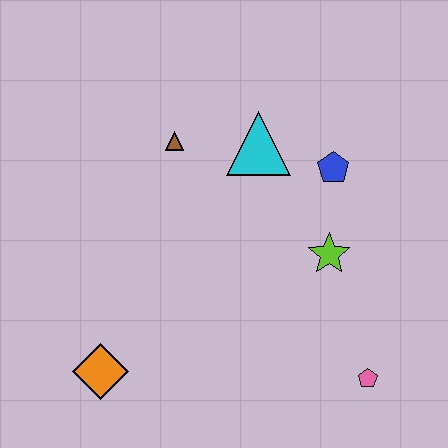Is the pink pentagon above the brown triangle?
No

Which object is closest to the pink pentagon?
The lime star is closest to the pink pentagon.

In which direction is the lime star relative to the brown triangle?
The lime star is to the right of the brown triangle.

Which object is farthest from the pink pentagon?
The brown triangle is farthest from the pink pentagon.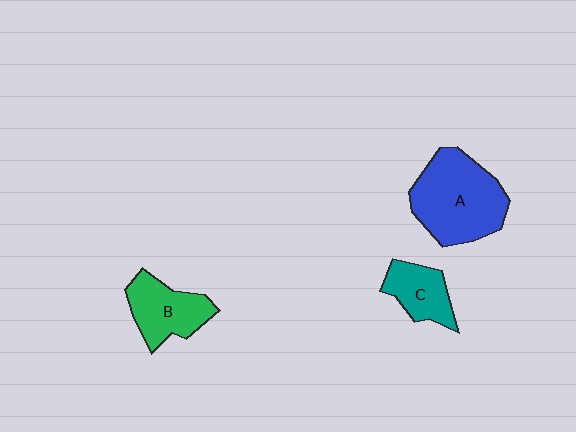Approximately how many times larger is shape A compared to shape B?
Approximately 1.6 times.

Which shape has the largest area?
Shape A (blue).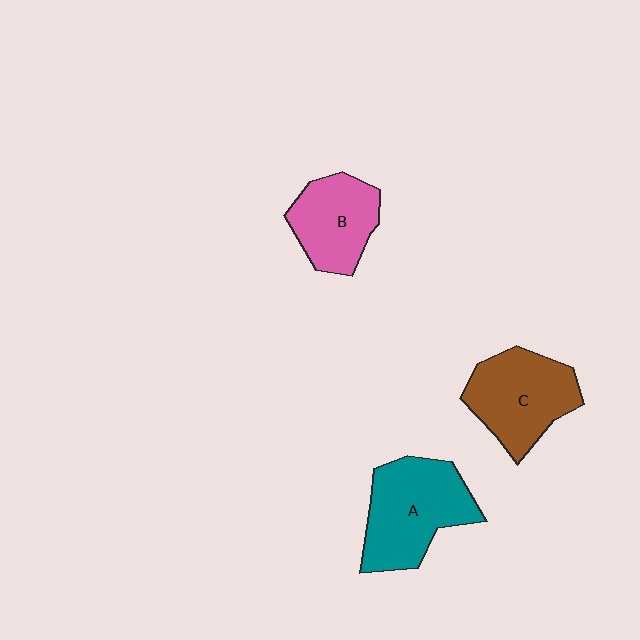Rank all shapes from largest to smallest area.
From largest to smallest: A (teal), C (brown), B (pink).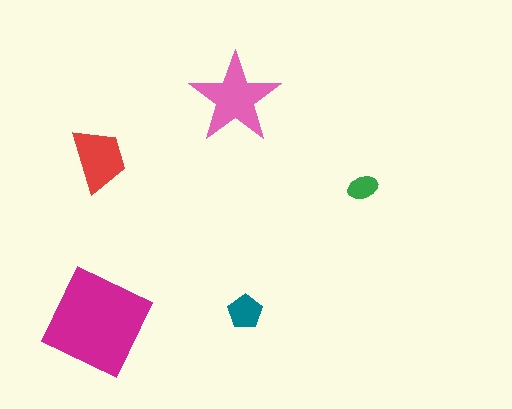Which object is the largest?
The magenta square.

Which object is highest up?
The pink star is topmost.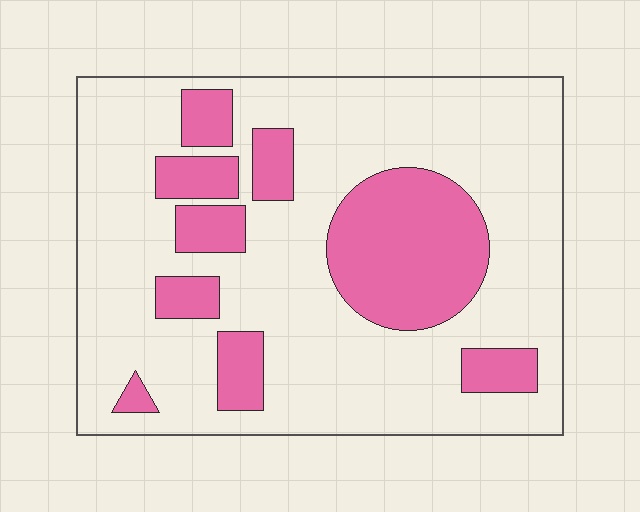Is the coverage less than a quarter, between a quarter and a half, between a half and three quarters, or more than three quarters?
Between a quarter and a half.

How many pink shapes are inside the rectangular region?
9.